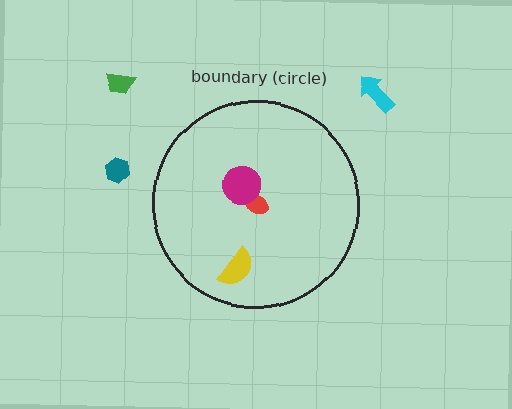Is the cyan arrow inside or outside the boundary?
Outside.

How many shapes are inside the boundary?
3 inside, 3 outside.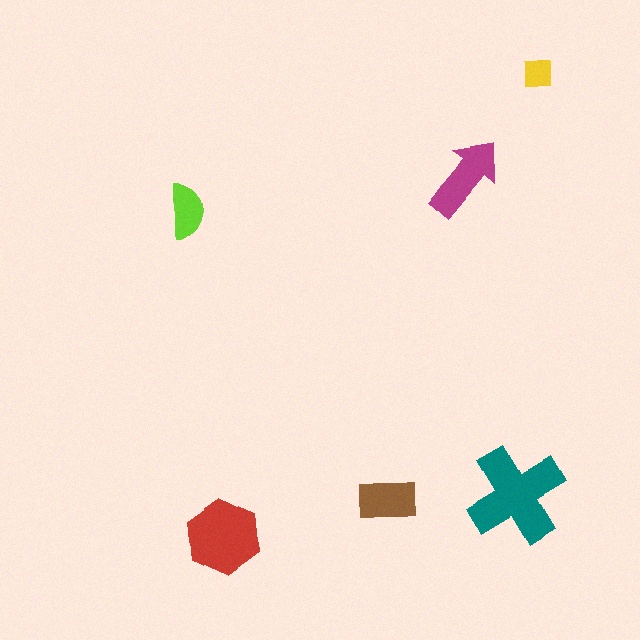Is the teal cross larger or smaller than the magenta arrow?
Larger.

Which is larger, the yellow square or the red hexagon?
The red hexagon.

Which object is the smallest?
The yellow square.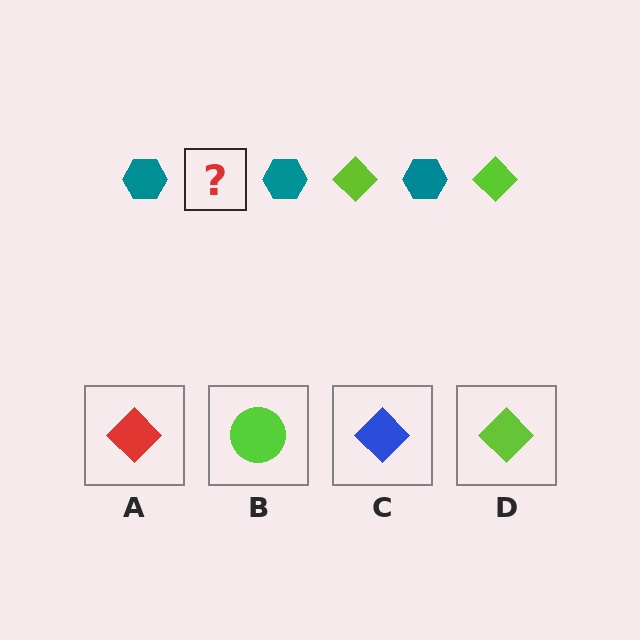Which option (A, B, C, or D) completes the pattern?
D.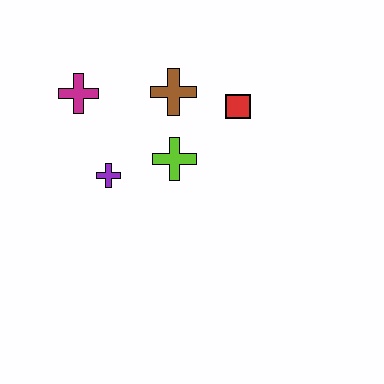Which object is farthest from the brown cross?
The purple cross is farthest from the brown cross.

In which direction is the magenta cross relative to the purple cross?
The magenta cross is above the purple cross.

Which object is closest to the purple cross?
The lime cross is closest to the purple cross.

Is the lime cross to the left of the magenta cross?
No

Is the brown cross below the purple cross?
No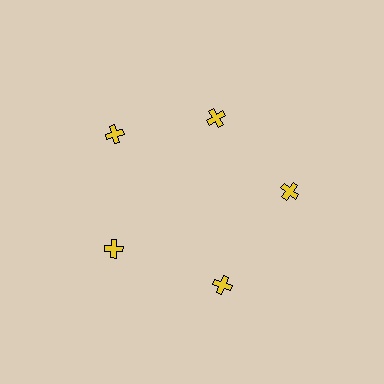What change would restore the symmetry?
The symmetry would be restored by moving it outward, back onto the ring so that all 5 crosses sit at equal angles and equal distance from the center.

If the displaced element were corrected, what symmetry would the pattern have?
It would have 5-fold rotational symmetry — the pattern would map onto itself every 72 degrees.